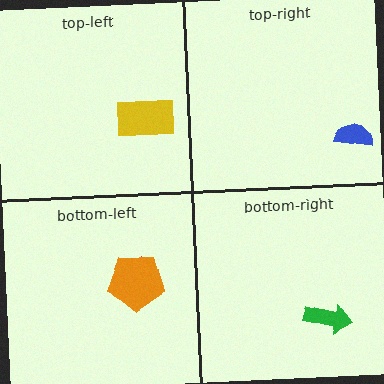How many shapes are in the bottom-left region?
2.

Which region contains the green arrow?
The bottom-right region.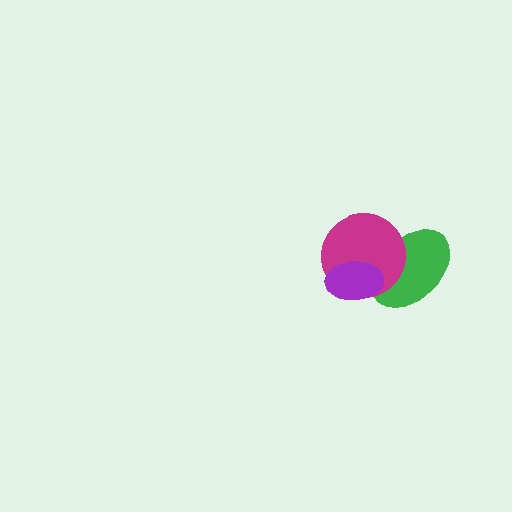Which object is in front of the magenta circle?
The purple ellipse is in front of the magenta circle.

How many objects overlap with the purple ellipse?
2 objects overlap with the purple ellipse.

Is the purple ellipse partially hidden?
No, no other shape covers it.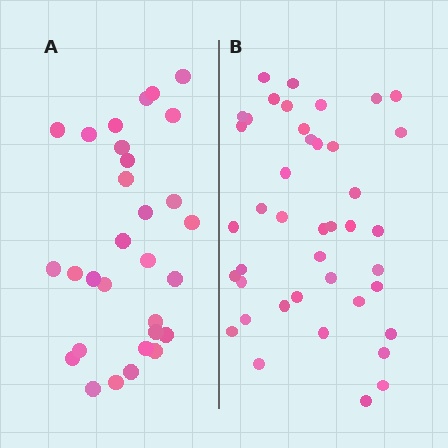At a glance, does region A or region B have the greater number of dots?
Region B (the right region) has more dots.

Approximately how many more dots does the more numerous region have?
Region B has roughly 12 or so more dots than region A.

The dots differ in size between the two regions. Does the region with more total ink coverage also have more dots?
No. Region A has more total ink coverage because its dots are larger, but region B actually contains more individual dots. Total area can be misleading — the number of items is what matters here.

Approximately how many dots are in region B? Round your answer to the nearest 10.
About 40 dots. (The exact count is 42, which rounds to 40.)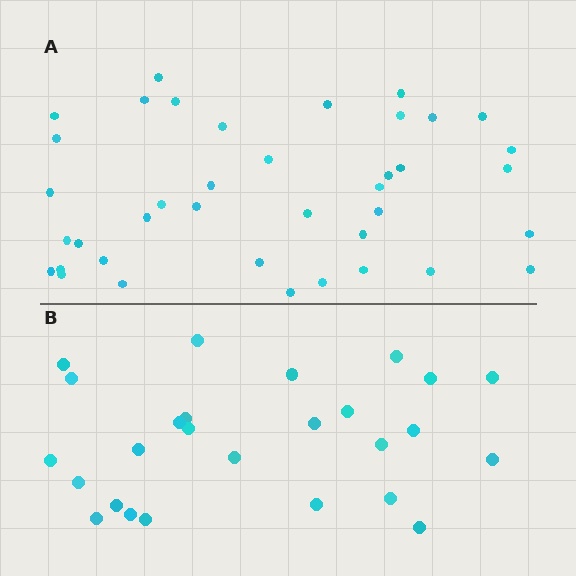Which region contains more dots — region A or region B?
Region A (the top region) has more dots.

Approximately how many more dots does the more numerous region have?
Region A has approximately 15 more dots than region B.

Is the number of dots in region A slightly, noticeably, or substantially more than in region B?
Region A has substantially more. The ratio is roughly 1.5 to 1.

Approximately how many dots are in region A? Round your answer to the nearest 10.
About 40 dots. (The exact count is 39, which rounds to 40.)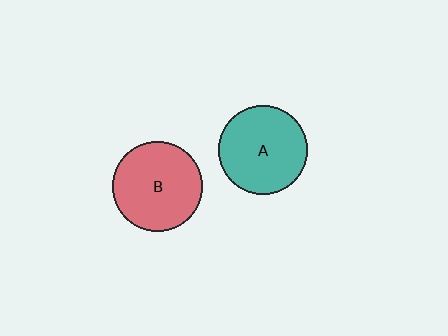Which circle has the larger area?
Circle B (red).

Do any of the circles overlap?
No, none of the circles overlap.